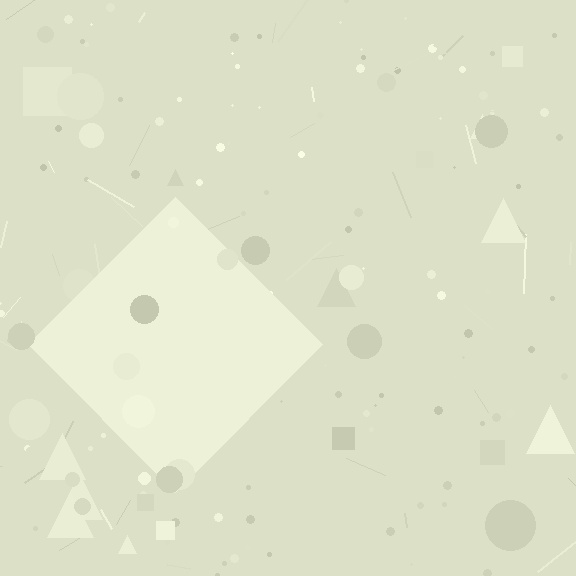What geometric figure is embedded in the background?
A diamond is embedded in the background.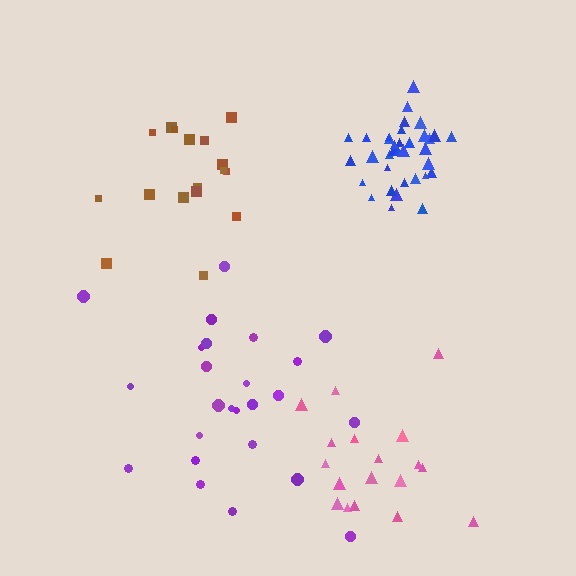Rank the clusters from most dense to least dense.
blue, brown, pink, purple.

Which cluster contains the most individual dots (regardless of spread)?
Blue (35).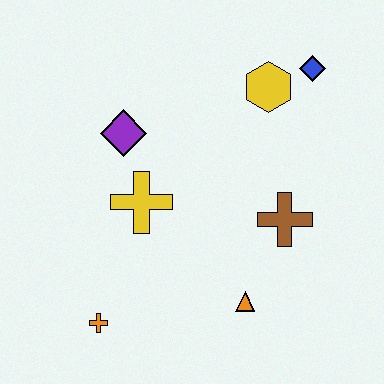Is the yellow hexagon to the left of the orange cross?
No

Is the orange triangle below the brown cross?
Yes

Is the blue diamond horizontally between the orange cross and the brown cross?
No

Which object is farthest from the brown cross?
The orange cross is farthest from the brown cross.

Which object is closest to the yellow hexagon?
The blue diamond is closest to the yellow hexagon.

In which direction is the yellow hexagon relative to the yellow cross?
The yellow hexagon is to the right of the yellow cross.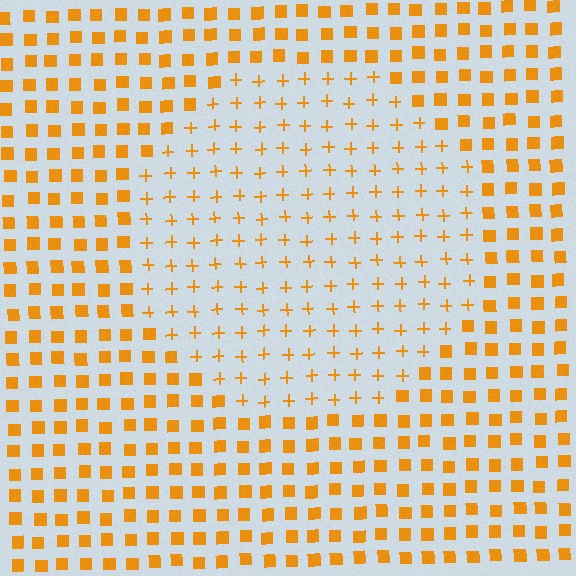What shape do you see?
I see a circle.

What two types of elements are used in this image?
The image uses plus signs inside the circle region and squares outside it.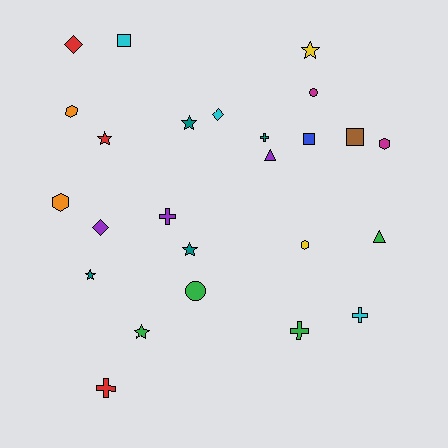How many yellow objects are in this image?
There are 2 yellow objects.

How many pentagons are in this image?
There are no pentagons.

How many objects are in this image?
There are 25 objects.